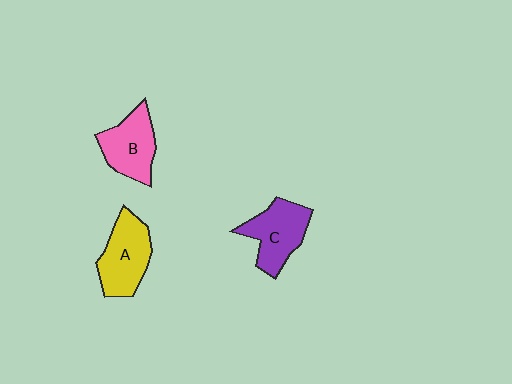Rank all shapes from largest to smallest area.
From largest to smallest: A (yellow), C (purple), B (pink).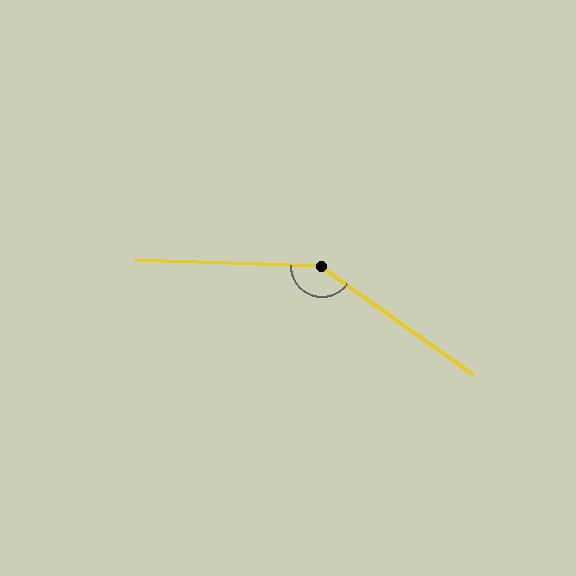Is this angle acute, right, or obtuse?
It is obtuse.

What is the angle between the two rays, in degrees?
Approximately 146 degrees.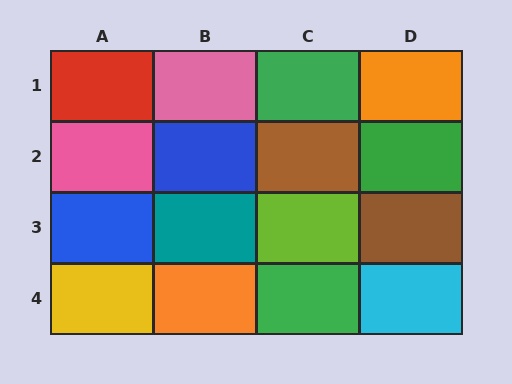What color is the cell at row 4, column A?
Yellow.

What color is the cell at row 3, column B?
Teal.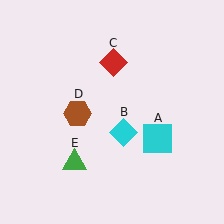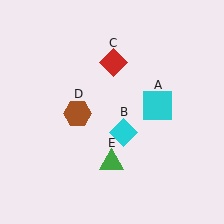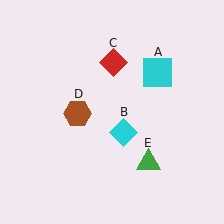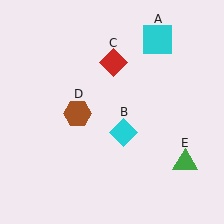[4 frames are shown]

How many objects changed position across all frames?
2 objects changed position: cyan square (object A), green triangle (object E).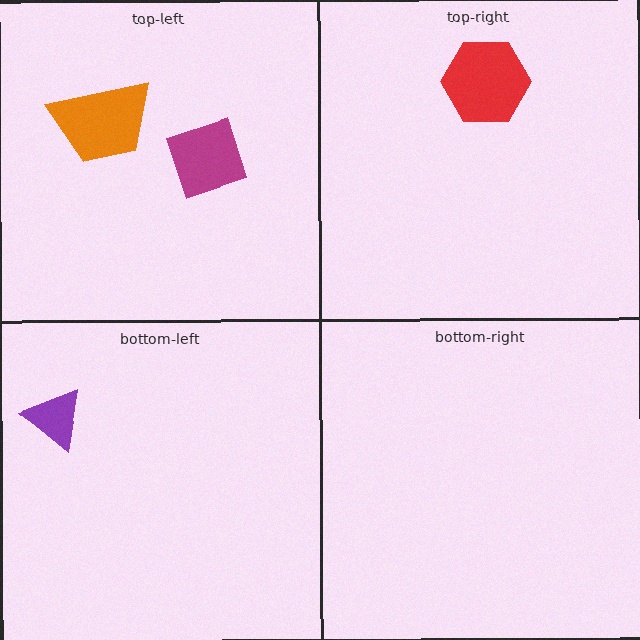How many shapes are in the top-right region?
1.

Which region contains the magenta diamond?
The top-left region.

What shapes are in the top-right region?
The red hexagon.